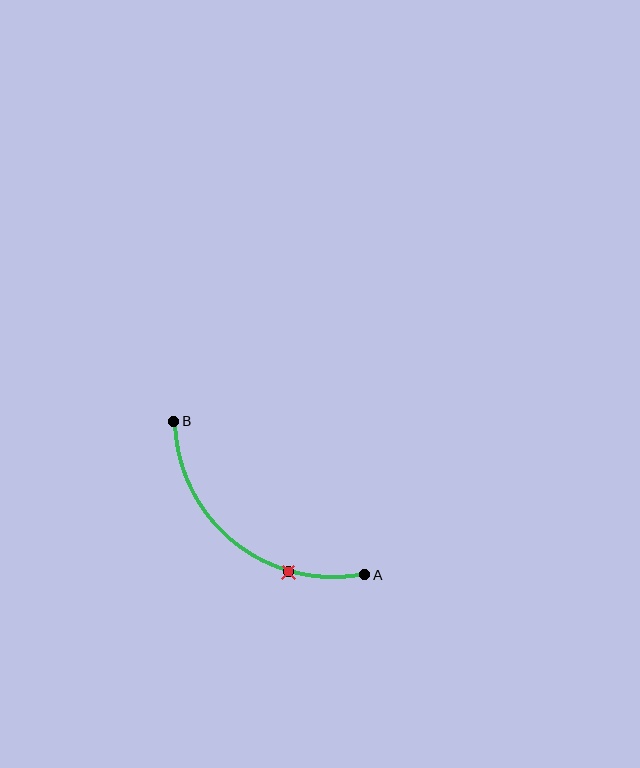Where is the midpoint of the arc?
The arc midpoint is the point on the curve farthest from the straight line joining A and B. It sits below and to the left of that line.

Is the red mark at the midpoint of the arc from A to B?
No. The red mark lies on the arc but is closer to endpoint A. The arc midpoint would be at the point on the curve equidistant along the arc from both A and B.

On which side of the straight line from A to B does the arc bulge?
The arc bulges below and to the left of the straight line connecting A and B.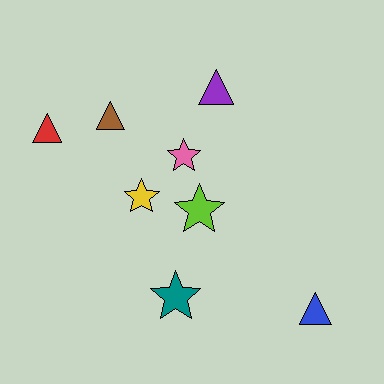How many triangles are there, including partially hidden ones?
There are 4 triangles.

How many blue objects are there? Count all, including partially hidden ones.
There is 1 blue object.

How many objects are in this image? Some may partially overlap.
There are 8 objects.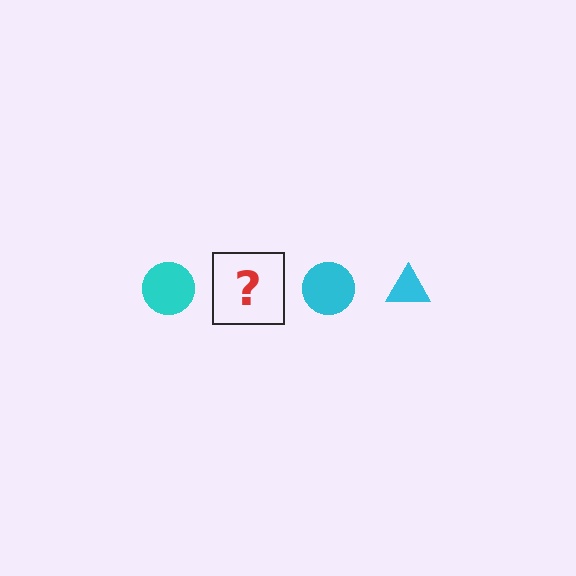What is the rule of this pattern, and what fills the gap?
The rule is that the pattern cycles through circle, triangle shapes in cyan. The gap should be filled with a cyan triangle.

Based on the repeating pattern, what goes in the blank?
The blank should be a cyan triangle.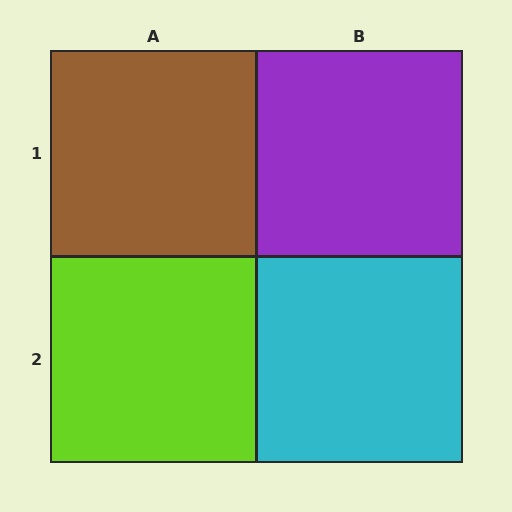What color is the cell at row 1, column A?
Brown.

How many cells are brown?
1 cell is brown.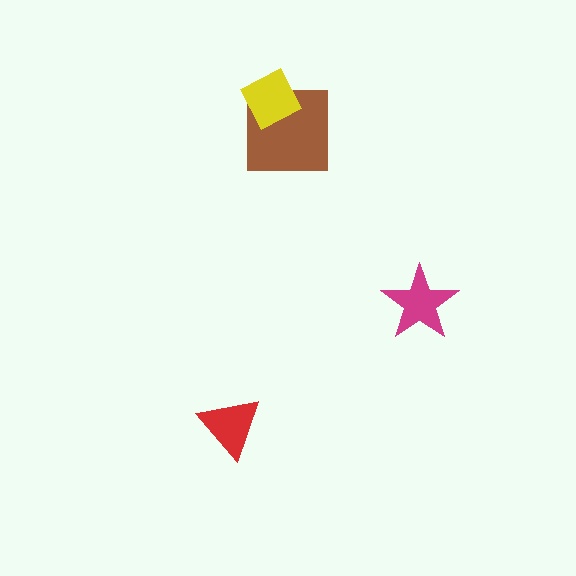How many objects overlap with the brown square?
1 object overlaps with the brown square.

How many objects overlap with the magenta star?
0 objects overlap with the magenta star.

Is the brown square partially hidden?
Yes, it is partially covered by another shape.